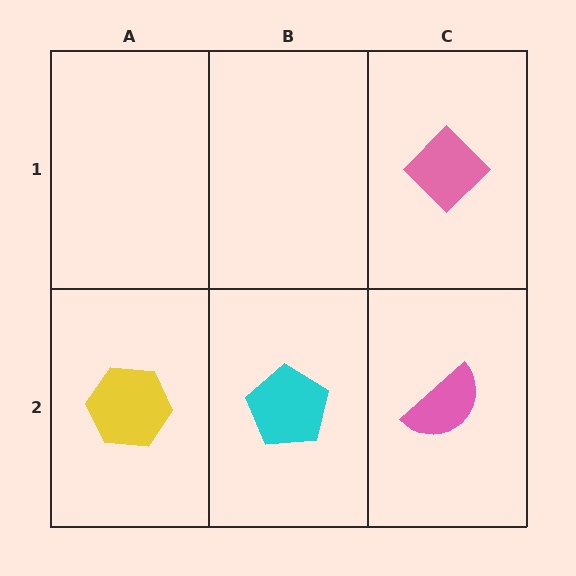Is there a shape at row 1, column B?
No, that cell is empty.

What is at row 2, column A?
A yellow hexagon.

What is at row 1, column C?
A pink diamond.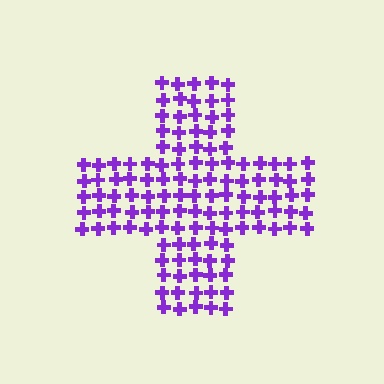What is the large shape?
The large shape is a cross.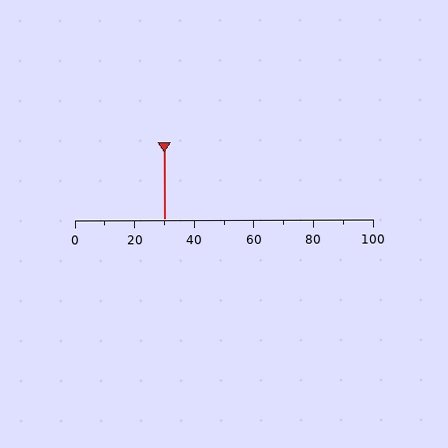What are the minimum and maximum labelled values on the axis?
The axis runs from 0 to 100.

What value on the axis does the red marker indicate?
The marker indicates approximately 30.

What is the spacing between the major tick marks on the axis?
The major ticks are spaced 20 apart.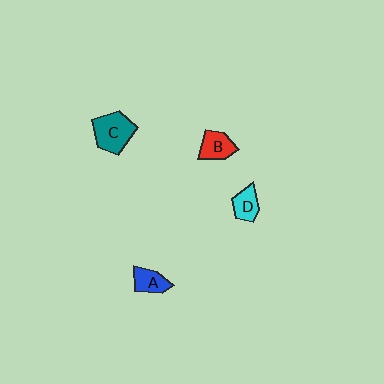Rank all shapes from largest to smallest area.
From largest to smallest: C (teal), B (red), D (cyan), A (blue).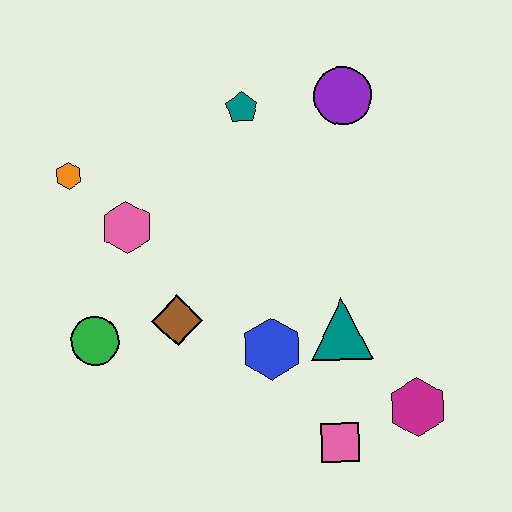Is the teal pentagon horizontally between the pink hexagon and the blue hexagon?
Yes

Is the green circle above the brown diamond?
No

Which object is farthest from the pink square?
The orange hexagon is farthest from the pink square.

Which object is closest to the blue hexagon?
The teal triangle is closest to the blue hexagon.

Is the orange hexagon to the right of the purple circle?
No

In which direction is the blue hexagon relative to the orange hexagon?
The blue hexagon is to the right of the orange hexagon.